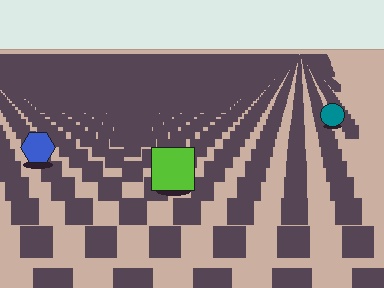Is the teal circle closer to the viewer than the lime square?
No. The lime square is closer — you can tell from the texture gradient: the ground texture is coarser near it.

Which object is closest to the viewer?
The lime square is closest. The texture marks near it are larger and more spread out.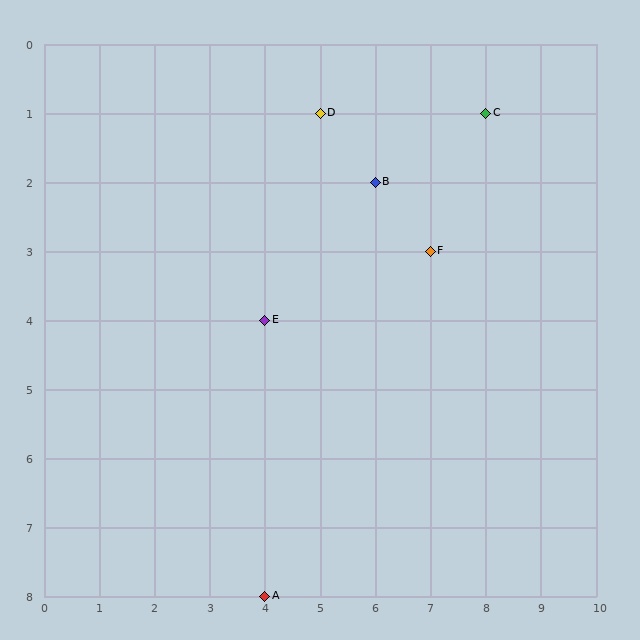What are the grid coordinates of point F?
Point F is at grid coordinates (7, 3).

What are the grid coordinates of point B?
Point B is at grid coordinates (6, 2).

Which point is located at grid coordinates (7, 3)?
Point F is at (7, 3).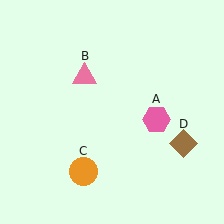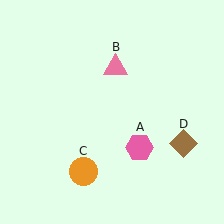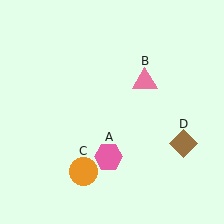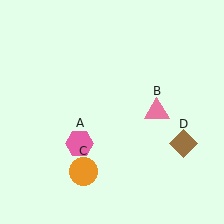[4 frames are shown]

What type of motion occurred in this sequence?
The pink hexagon (object A), pink triangle (object B) rotated clockwise around the center of the scene.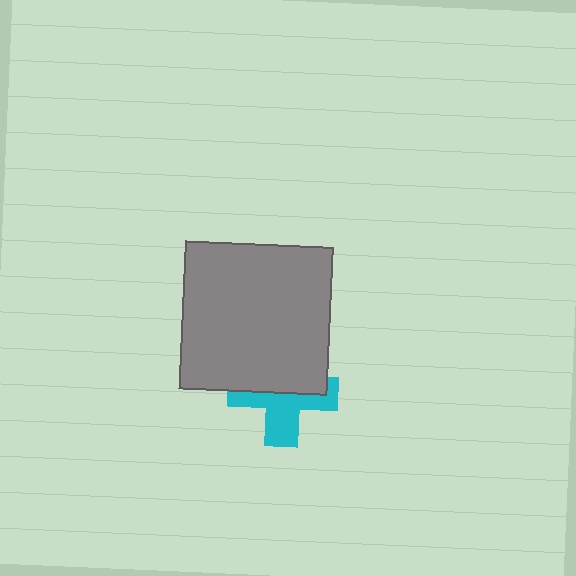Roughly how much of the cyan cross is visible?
About half of it is visible (roughly 51%).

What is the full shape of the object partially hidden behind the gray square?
The partially hidden object is a cyan cross.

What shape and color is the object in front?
The object in front is a gray square.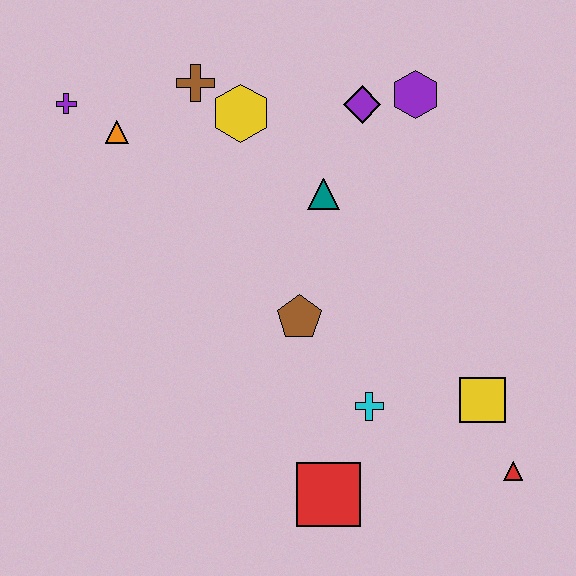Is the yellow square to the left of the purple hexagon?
No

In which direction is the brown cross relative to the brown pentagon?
The brown cross is above the brown pentagon.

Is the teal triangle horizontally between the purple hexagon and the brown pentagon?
Yes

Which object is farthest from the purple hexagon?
The red square is farthest from the purple hexagon.